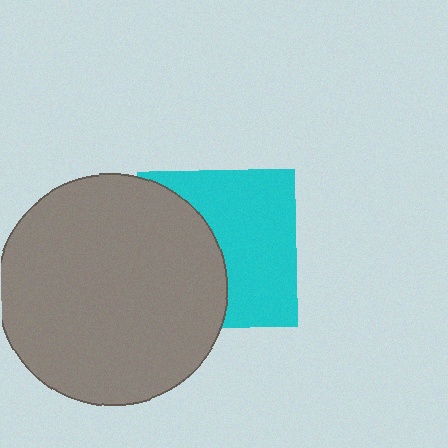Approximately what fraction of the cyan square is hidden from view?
Roughly 44% of the cyan square is hidden behind the gray circle.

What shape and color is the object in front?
The object in front is a gray circle.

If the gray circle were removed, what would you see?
You would see the complete cyan square.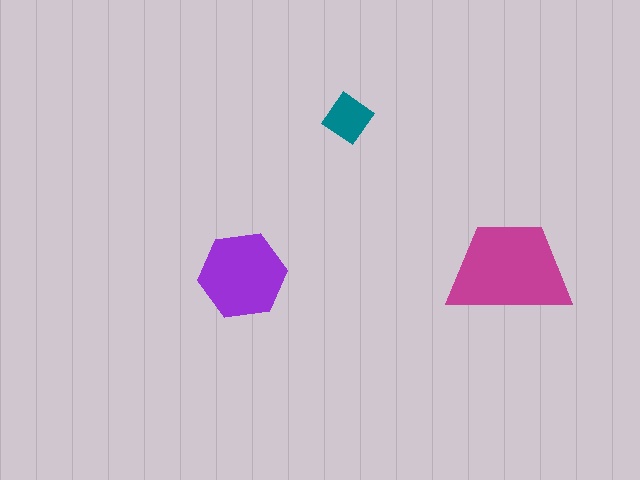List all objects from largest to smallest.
The magenta trapezoid, the purple hexagon, the teal diamond.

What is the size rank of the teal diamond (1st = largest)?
3rd.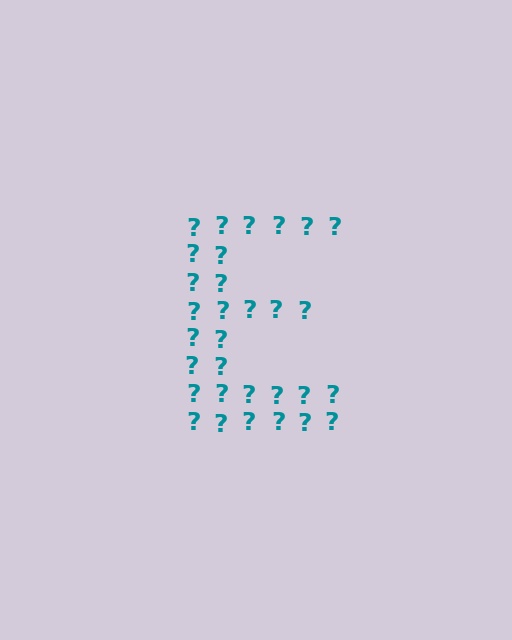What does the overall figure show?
The overall figure shows the letter E.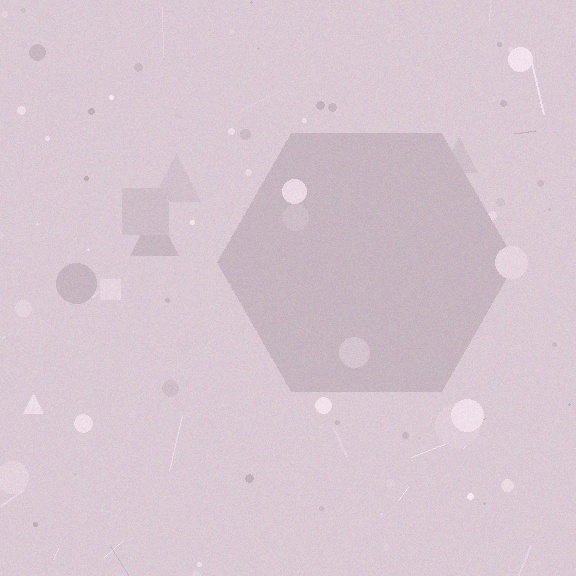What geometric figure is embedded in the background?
A hexagon is embedded in the background.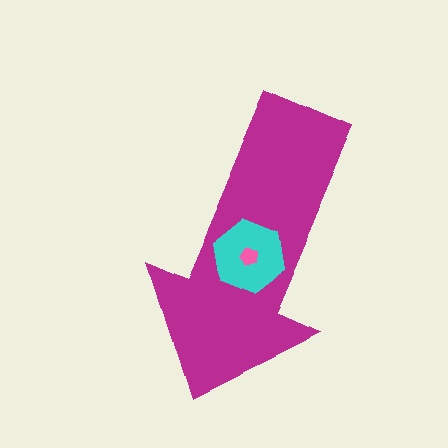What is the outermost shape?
The magenta arrow.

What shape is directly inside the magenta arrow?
The cyan hexagon.